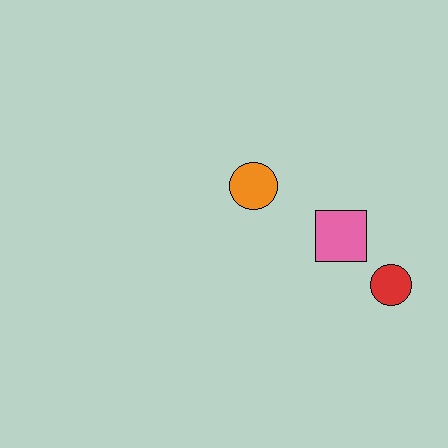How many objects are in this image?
There are 3 objects.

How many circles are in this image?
There are 2 circles.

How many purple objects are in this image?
There are no purple objects.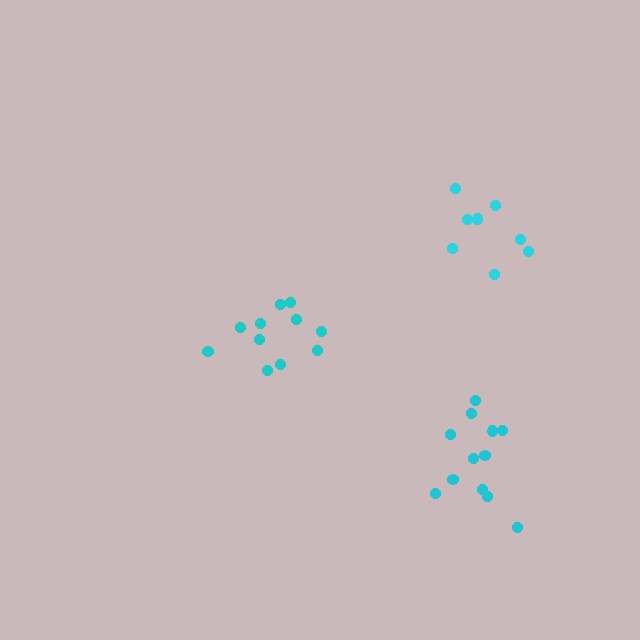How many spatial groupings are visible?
There are 3 spatial groupings.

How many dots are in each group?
Group 1: 8 dots, Group 2: 11 dots, Group 3: 12 dots (31 total).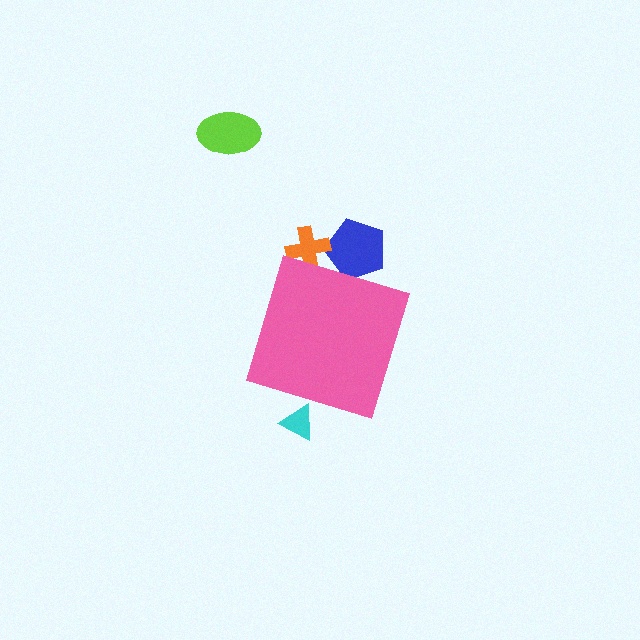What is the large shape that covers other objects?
A pink diamond.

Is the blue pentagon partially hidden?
Yes, the blue pentagon is partially hidden behind the pink diamond.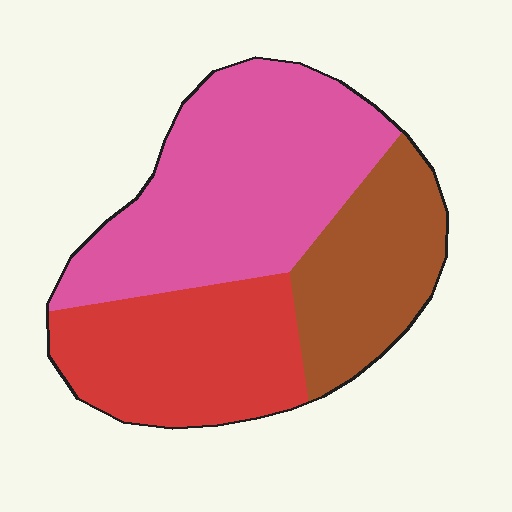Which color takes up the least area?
Brown, at roughly 25%.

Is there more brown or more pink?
Pink.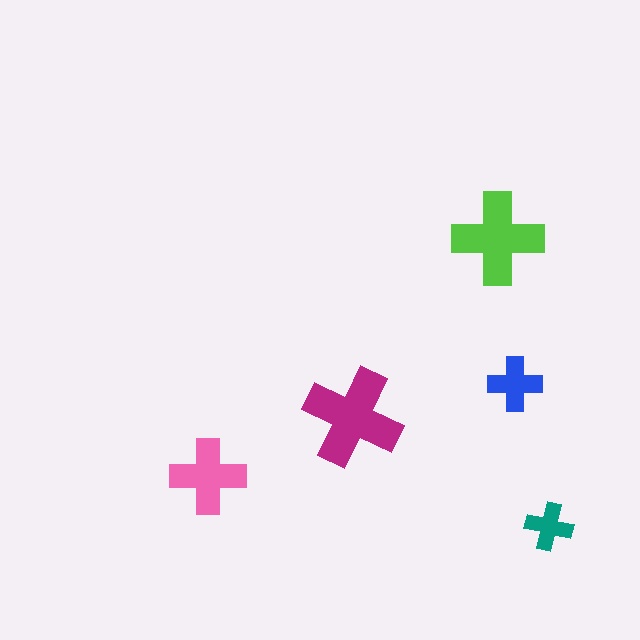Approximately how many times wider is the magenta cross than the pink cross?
About 1.5 times wider.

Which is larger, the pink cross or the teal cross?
The pink one.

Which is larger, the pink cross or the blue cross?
The pink one.